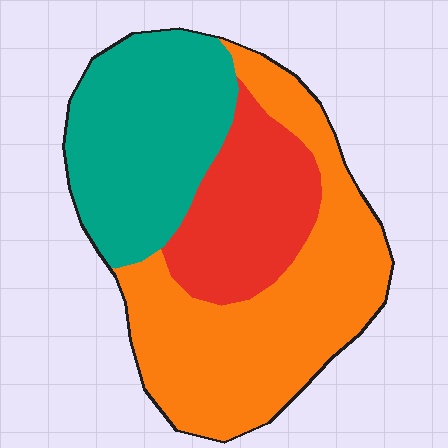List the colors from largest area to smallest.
From largest to smallest: orange, teal, red.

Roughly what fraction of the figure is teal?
Teal covers around 30% of the figure.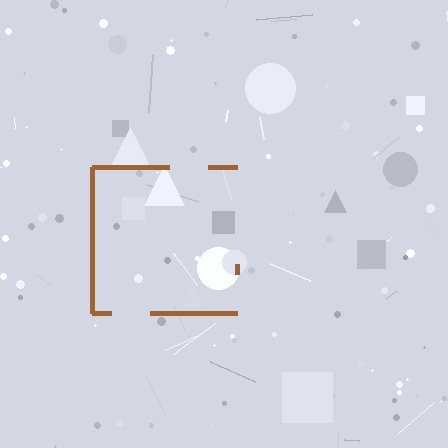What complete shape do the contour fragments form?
The contour fragments form a square.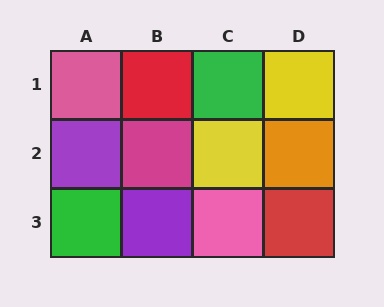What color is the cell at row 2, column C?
Yellow.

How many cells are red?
2 cells are red.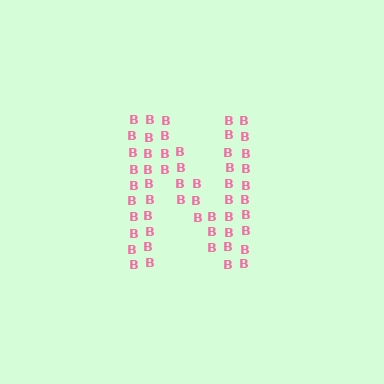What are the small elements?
The small elements are letter B's.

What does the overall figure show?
The overall figure shows the letter N.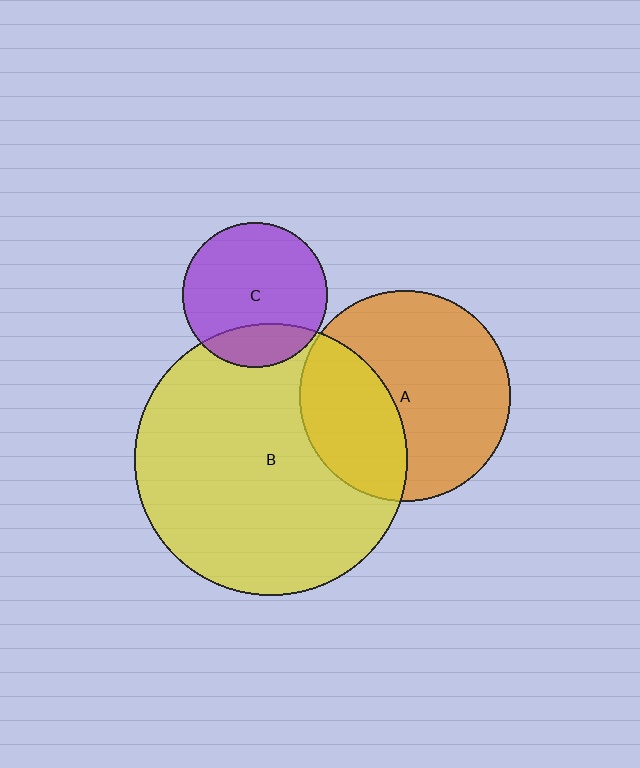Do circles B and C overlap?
Yes.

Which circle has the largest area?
Circle B (yellow).